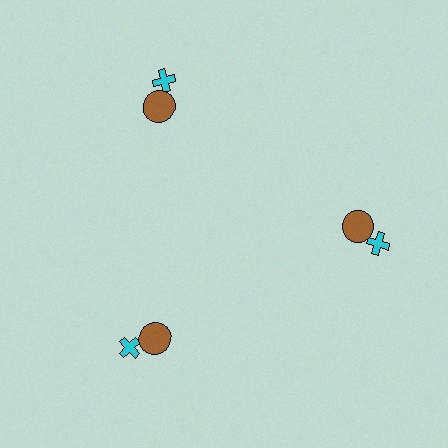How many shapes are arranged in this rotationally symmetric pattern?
There are 6 shapes, arranged in 3 groups of 2.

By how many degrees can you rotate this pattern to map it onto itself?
The pattern maps onto itself every 120 degrees of rotation.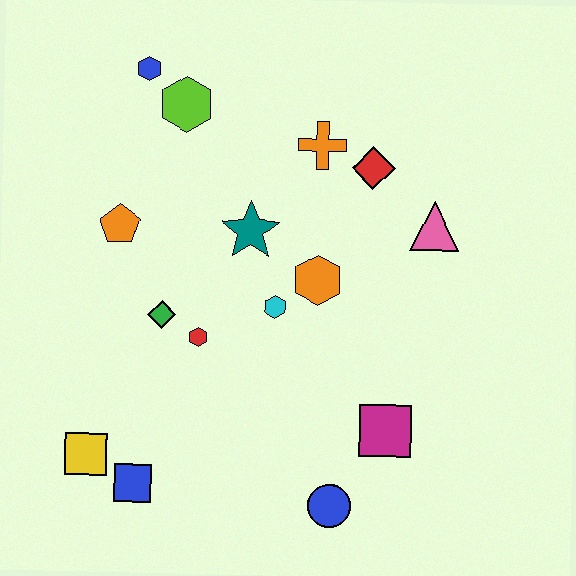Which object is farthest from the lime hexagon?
The blue circle is farthest from the lime hexagon.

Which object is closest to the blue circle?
The magenta square is closest to the blue circle.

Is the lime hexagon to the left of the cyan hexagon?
Yes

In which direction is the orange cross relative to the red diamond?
The orange cross is to the left of the red diamond.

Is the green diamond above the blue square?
Yes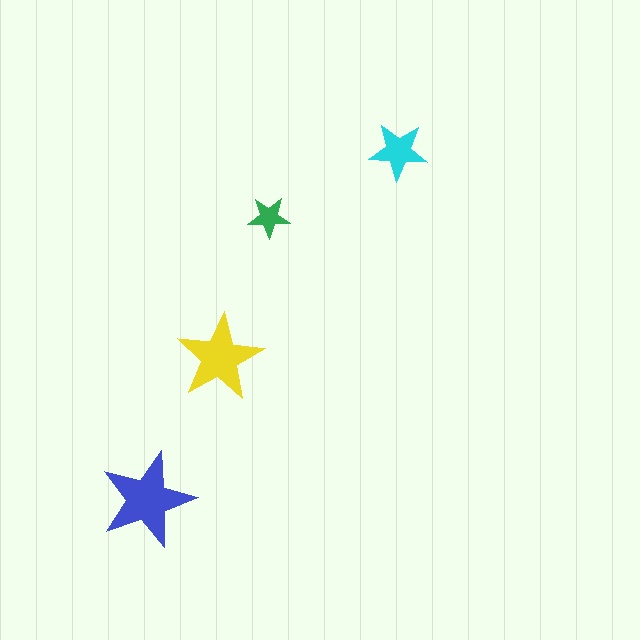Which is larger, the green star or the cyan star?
The cyan one.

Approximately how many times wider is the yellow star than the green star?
About 2 times wider.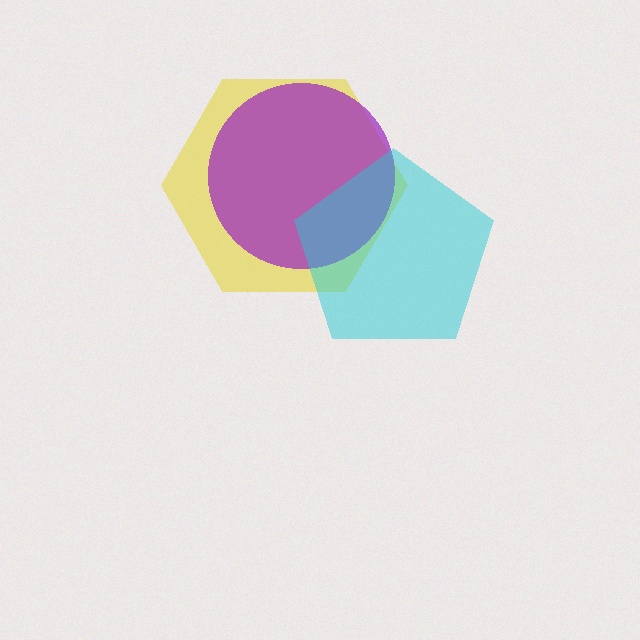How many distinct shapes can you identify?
There are 3 distinct shapes: a yellow hexagon, a purple circle, a cyan pentagon.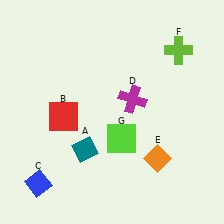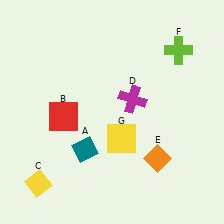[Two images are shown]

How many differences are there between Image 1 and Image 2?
There are 2 differences between the two images.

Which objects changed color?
C changed from blue to yellow. G changed from lime to yellow.